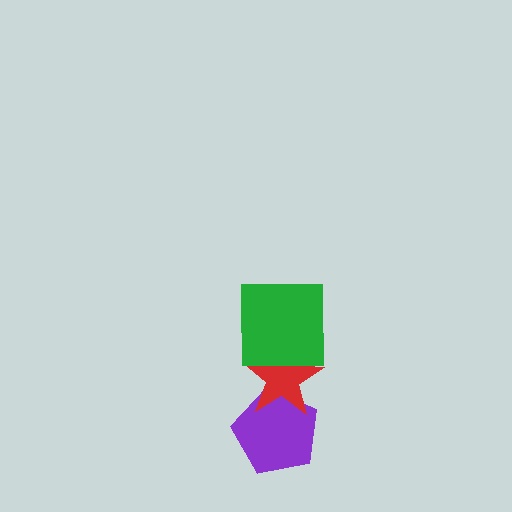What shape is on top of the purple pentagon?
The red star is on top of the purple pentagon.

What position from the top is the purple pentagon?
The purple pentagon is 3rd from the top.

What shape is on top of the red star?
The green square is on top of the red star.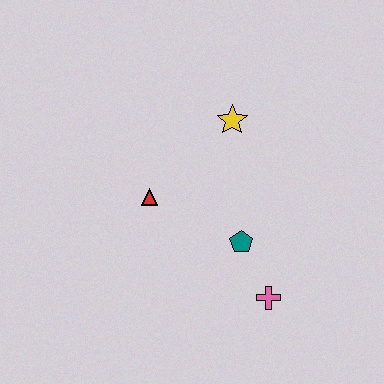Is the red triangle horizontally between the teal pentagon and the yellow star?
No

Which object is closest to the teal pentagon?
The pink cross is closest to the teal pentagon.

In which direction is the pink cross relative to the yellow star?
The pink cross is below the yellow star.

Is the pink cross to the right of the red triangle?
Yes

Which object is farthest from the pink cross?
The yellow star is farthest from the pink cross.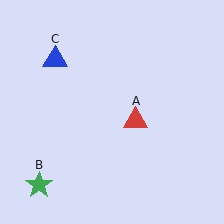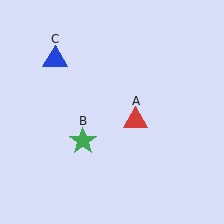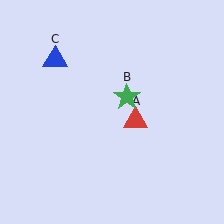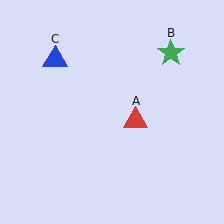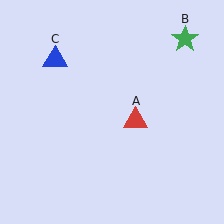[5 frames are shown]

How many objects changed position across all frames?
1 object changed position: green star (object B).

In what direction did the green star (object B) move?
The green star (object B) moved up and to the right.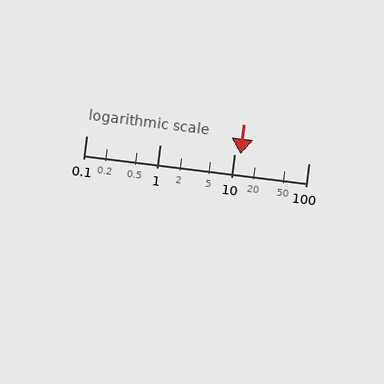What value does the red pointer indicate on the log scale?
The pointer indicates approximately 12.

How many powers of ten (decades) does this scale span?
The scale spans 3 decades, from 0.1 to 100.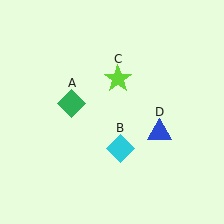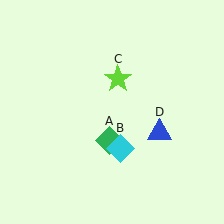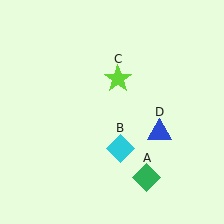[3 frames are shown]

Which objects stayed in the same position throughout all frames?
Cyan diamond (object B) and lime star (object C) and blue triangle (object D) remained stationary.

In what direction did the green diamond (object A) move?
The green diamond (object A) moved down and to the right.